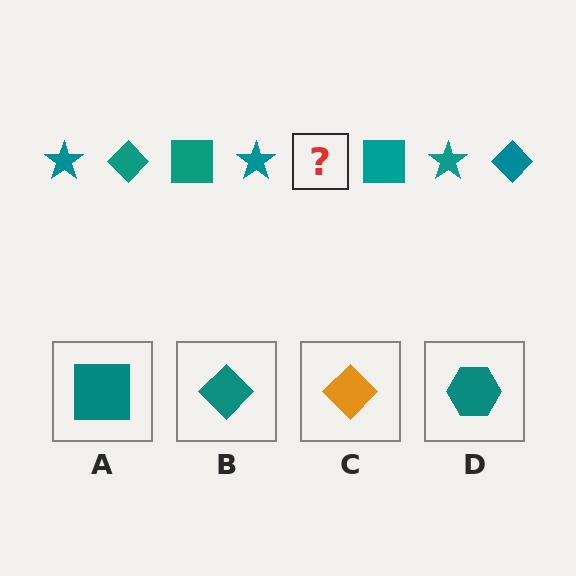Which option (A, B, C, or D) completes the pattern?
B.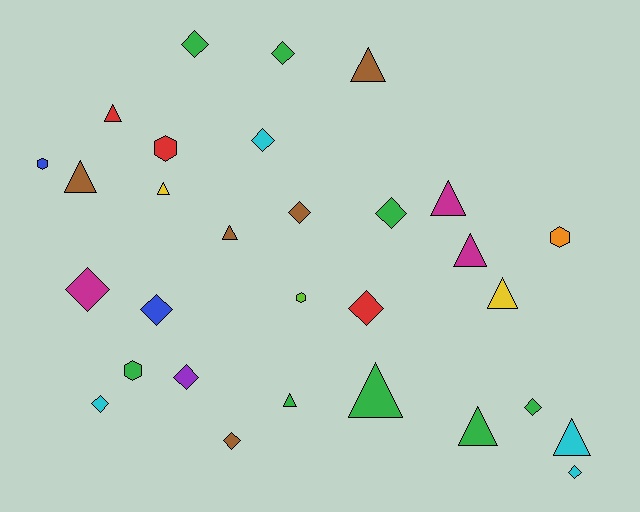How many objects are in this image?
There are 30 objects.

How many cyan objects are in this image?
There are 4 cyan objects.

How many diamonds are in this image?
There are 13 diamonds.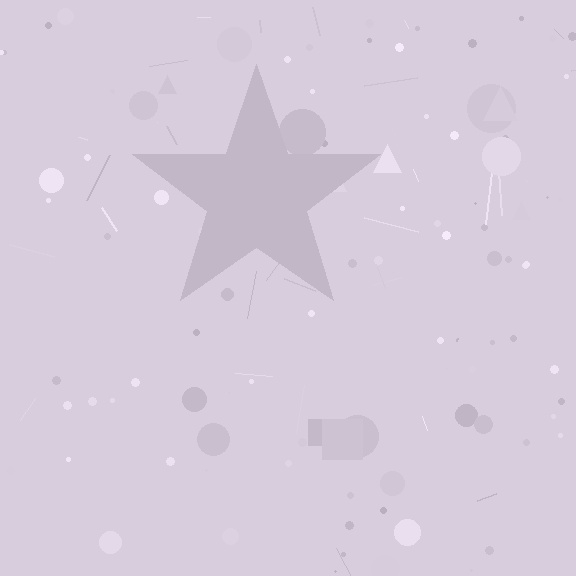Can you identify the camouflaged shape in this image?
The camouflaged shape is a star.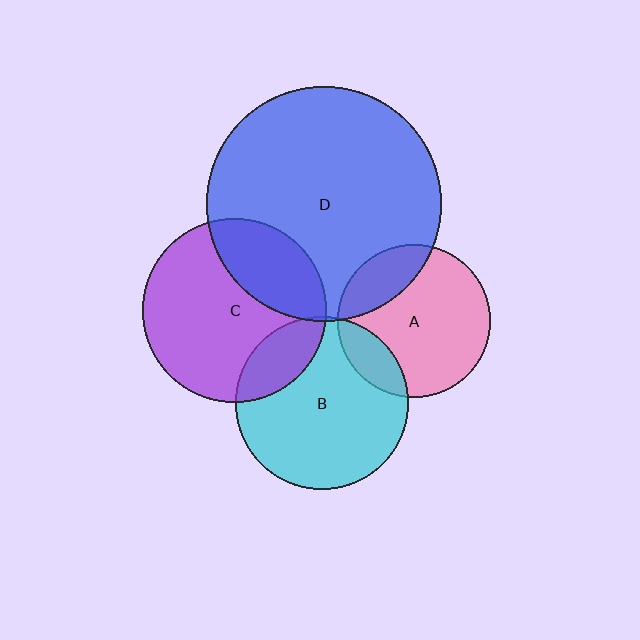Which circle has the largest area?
Circle D (blue).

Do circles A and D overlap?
Yes.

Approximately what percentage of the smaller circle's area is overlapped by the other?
Approximately 20%.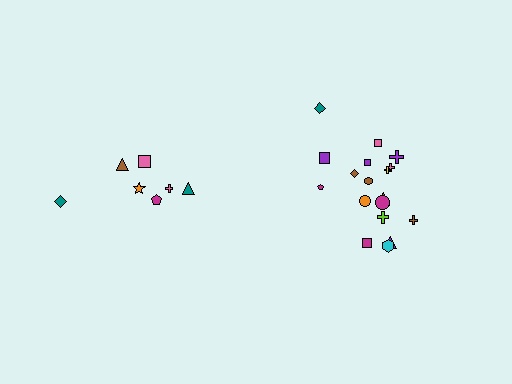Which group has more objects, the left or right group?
The right group.